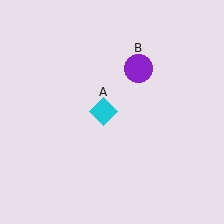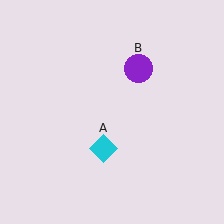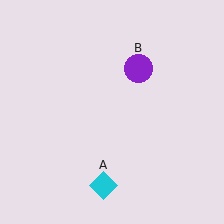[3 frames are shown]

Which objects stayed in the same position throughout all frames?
Purple circle (object B) remained stationary.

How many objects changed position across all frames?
1 object changed position: cyan diamond (object A).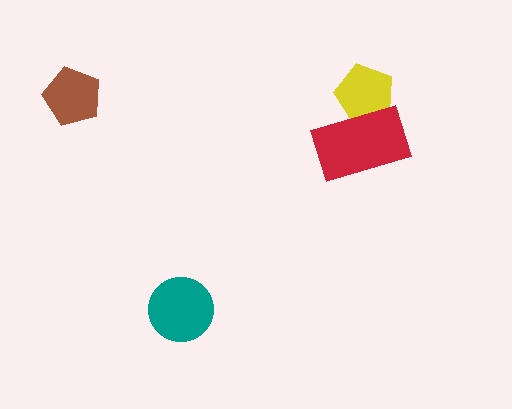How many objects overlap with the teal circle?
0 objects overlap with the teal circle.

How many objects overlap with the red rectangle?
1 object overlaps with the red rectangle.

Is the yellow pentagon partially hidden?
Yes, it is partially covered by another shape.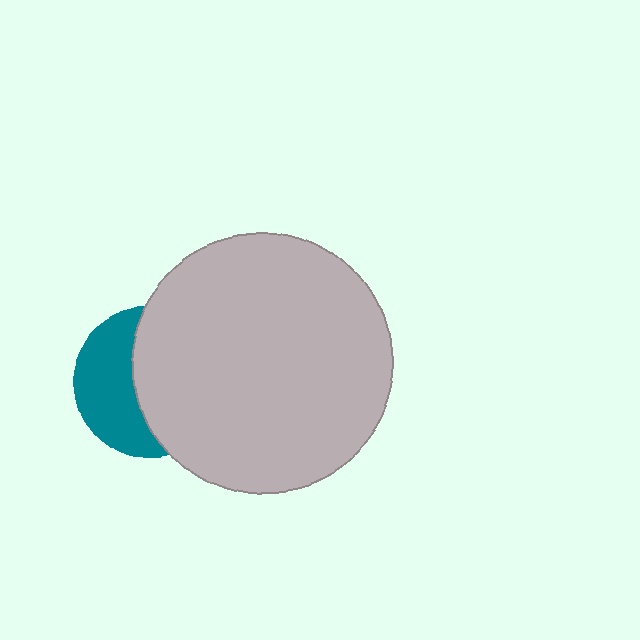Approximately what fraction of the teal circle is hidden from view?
Roughly 57% of the teal circle is hidden behind the light gray circle.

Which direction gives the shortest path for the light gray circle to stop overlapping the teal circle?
Moving right gives the shortest separation.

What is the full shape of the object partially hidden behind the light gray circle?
The partially hidden object is a teal circle.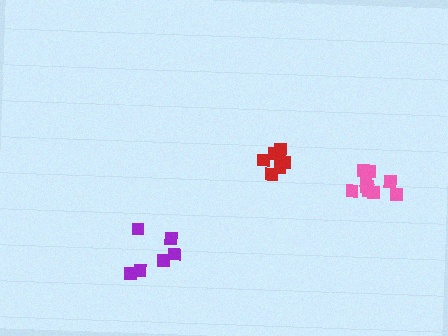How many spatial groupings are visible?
There are 3 spatial groupings.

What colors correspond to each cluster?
The clusters are colored: purple, red, pink.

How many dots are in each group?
Group 1: 6 dots, Group 2: 7 dots, Group 3: 9 dots (22 total).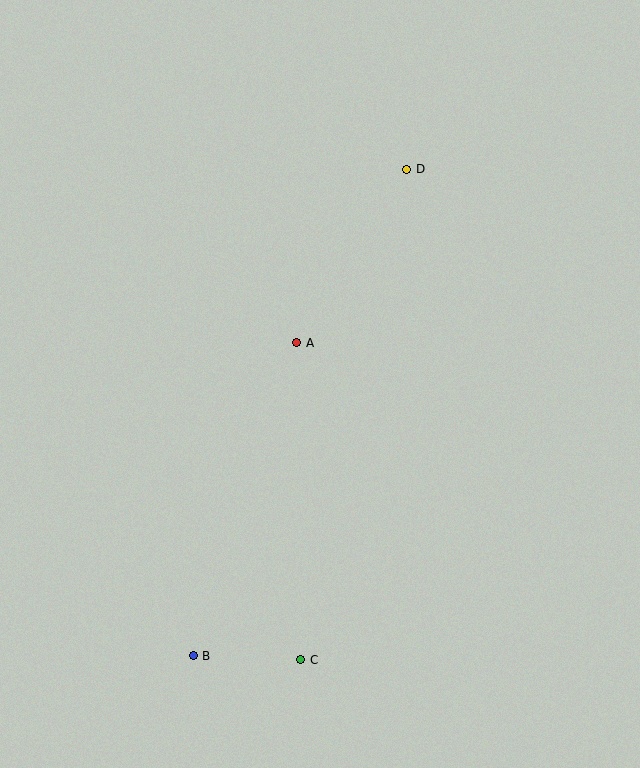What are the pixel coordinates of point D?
Point D is at (407, 169).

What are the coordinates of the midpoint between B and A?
The midpoint between B and A is at (245, 499).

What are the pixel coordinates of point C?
Point C is at (301, 660).